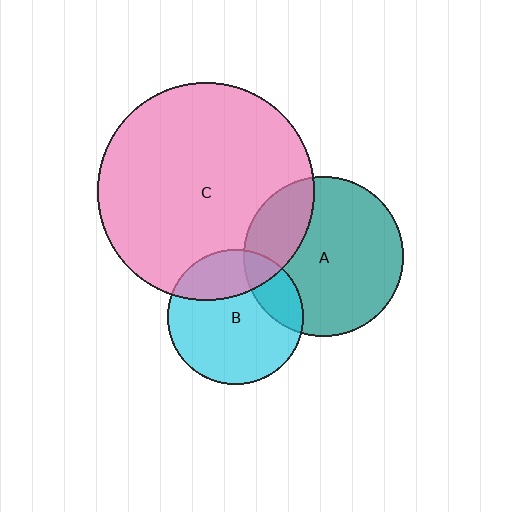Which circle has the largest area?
Circle C (pink).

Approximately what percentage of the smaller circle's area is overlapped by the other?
Approximately 25%.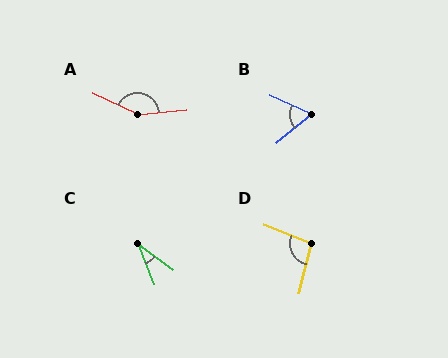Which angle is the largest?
A, at approximately 149 degrees.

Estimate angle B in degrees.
Approximately 65 degrees.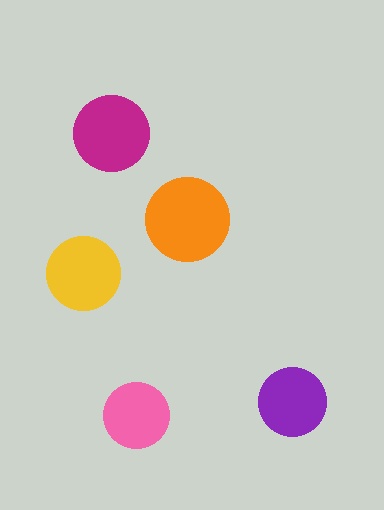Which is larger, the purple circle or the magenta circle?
The magenta one.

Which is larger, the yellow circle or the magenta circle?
The magenta one.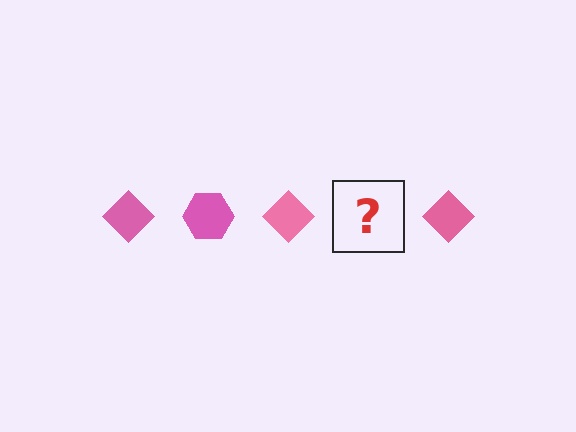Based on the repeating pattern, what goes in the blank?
The blank should be a pink hexagon.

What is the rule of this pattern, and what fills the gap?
The rule is that the pattern cycles through diamond, hexagon shapes in pink. The gap should be filled with a pink hexagon.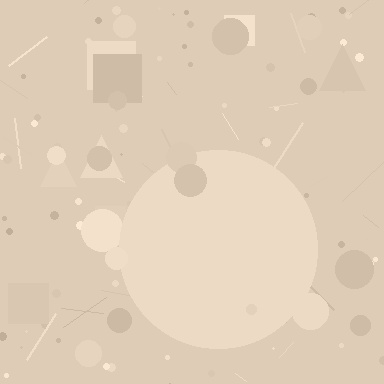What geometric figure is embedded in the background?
A circle is embedded in the background.